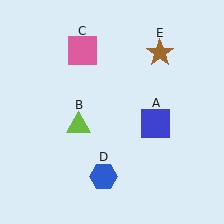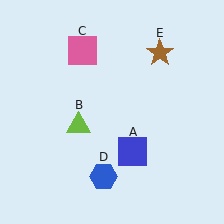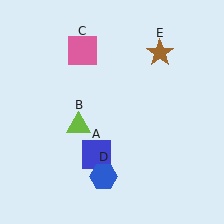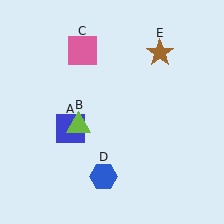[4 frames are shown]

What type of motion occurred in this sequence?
The blue square (object A) rotated clockwise around the center of the scene.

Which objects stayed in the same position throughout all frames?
Lime triangle (object B) and pink square (object C) and blue hexagon (object D) and brown star (object E) remained stationary.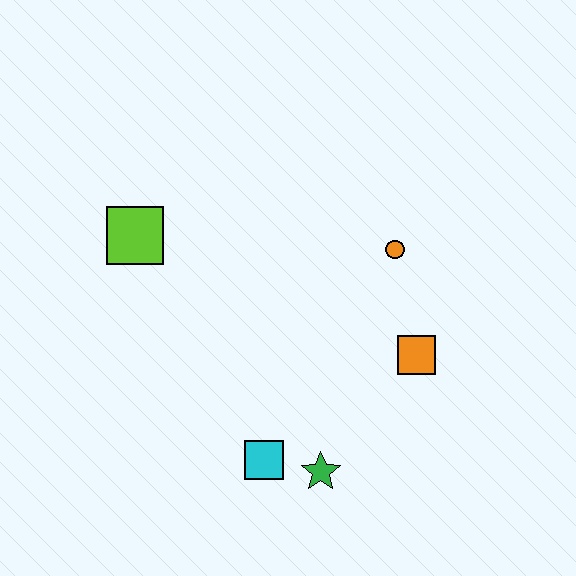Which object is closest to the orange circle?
The orange square is closest to the orange circle.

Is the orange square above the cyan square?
Yes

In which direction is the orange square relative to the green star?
The orange square is above the green star.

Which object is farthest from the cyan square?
The lime square is farthest from the cyan square.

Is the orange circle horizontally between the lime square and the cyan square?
No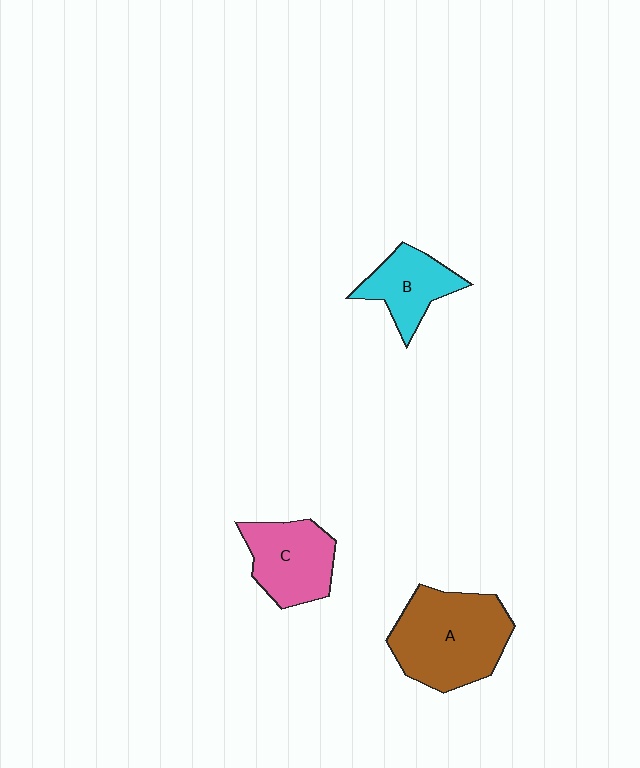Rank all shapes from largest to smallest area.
From largest to smallest: A (brown), C (pink), B (cyan).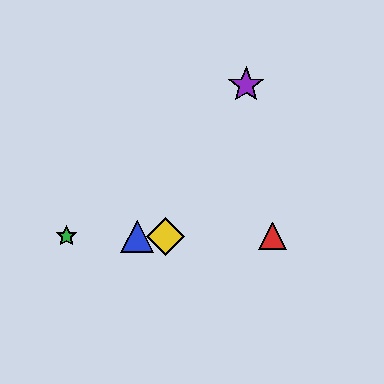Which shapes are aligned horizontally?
The red triangle, the blue triangle, the green star, the yellow diamond are aligned horizontally.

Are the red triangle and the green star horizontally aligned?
Yes, both are at y≈236.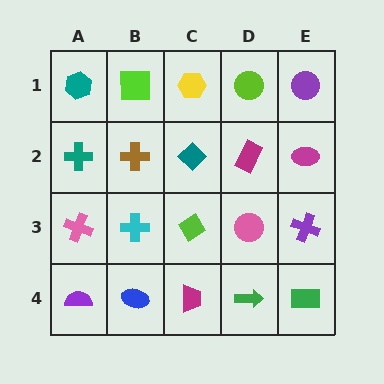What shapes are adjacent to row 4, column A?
A pink cross (row 3, column A), a blue ellipse (row 4, column B).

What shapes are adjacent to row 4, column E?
A purple cross (row 3, column E), a green arrow (row 4, column D).